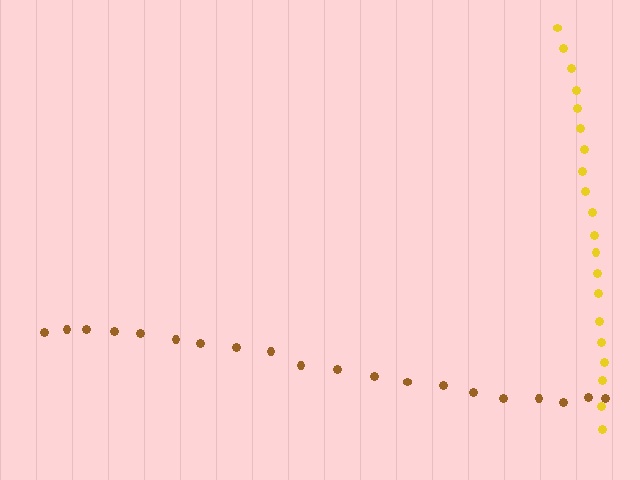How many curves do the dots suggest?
There are 2 distinct paths.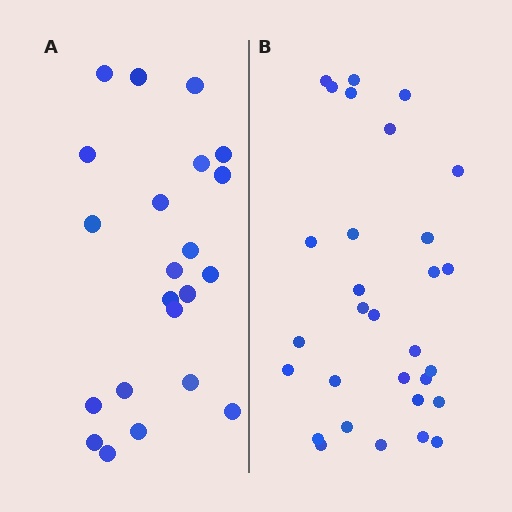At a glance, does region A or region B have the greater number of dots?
Region B (the right region) has more dots.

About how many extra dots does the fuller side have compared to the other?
Region B has roughly 8 or so more dots than region A.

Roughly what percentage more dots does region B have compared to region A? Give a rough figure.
About 35% more.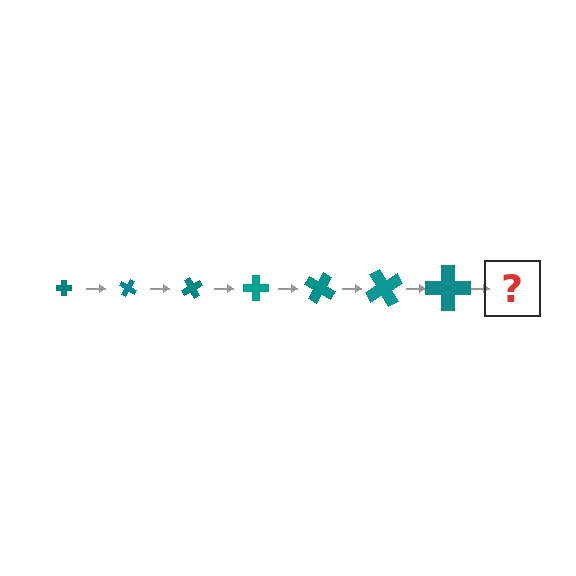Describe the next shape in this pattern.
It should be a cross, larger than the previous one and rotated 210 degrees from the start.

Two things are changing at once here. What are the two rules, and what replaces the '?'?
The two rules are that the cross grows larger each step and it rotates 30 degrees each step. The '?' should be a cross, larger than the previous one and rotated 210 degrees from the start.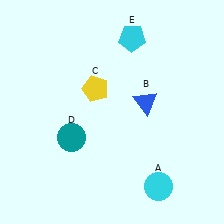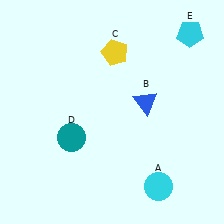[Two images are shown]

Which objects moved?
The objects that moved are: the yellow pentagon (C), the cyan pentagon (E).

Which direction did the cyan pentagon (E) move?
The cyan pentagon (E) moved right.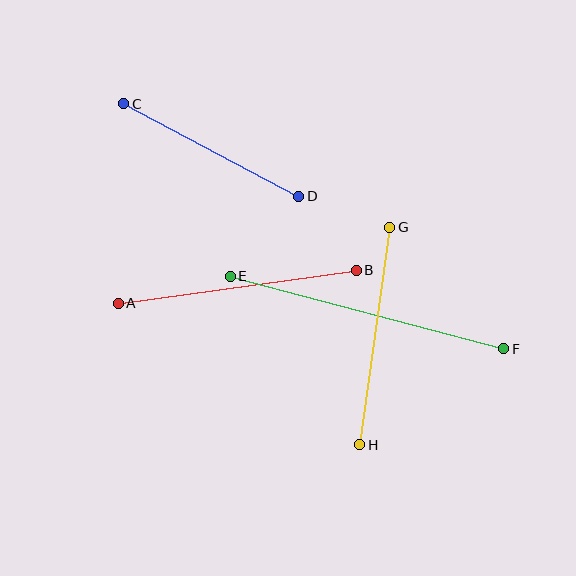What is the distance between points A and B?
The distance is approximately 240 pixels.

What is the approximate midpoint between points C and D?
The midpoint is at approximately (211, 150) pixels.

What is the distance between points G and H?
The distance is approximately 220 pixels.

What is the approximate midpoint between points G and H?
The midpoint is at approximately (375, 336) pixels.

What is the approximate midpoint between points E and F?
The midpoint is at approximately (367, 313) pixels.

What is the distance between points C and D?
The distance is approximately 198 pixels.